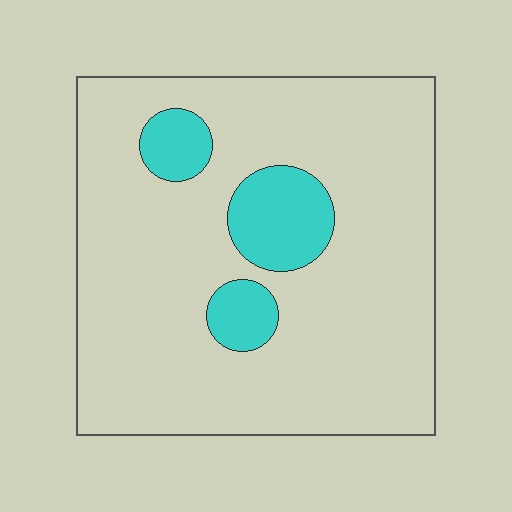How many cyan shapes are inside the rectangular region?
3.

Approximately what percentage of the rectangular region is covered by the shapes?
Approximately 15%.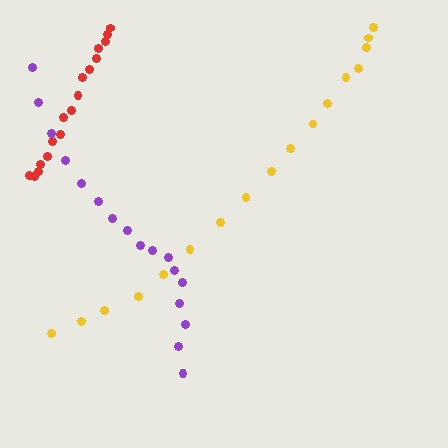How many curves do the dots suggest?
There are 3 distinct paths.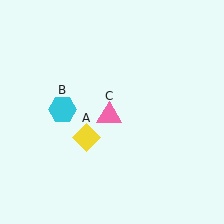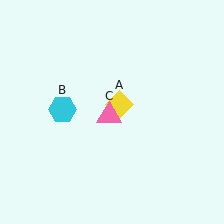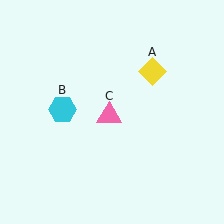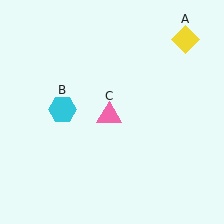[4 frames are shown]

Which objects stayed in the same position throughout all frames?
Cyan hexagon (object B) and pink triangle (object C) remained stationary.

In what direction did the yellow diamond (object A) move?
The yellow diamond (object A) moved up and to the right.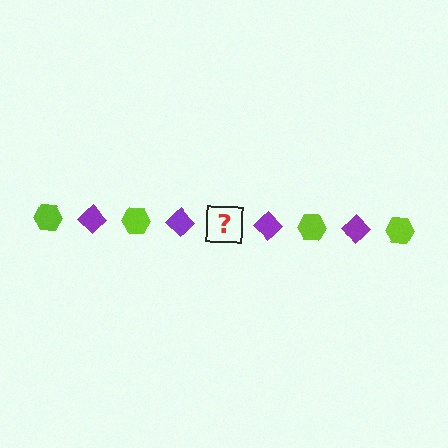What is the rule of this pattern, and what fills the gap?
The rule is that the pattern alternates between lime hexagon and purple diamond. The gap should be filled with a lime hexagon.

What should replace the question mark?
The question mark should be replaced with a lime hexagon.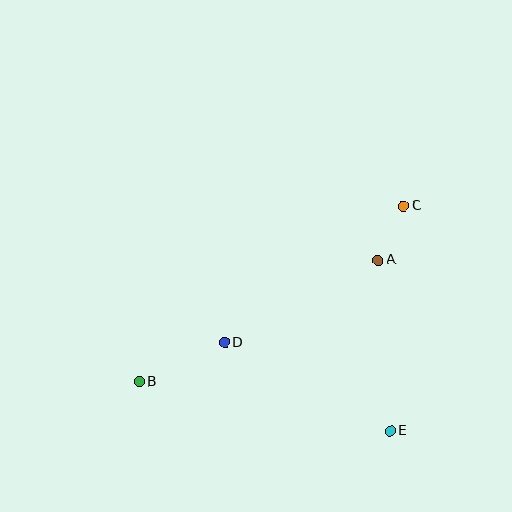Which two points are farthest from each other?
Points B and C are farthest from each other.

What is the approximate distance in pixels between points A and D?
The distance between A and D is approximately 174 pixels.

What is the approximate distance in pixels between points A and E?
The distance between A and E is approximately 171 pixels.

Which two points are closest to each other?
Points A and C are closest to each other.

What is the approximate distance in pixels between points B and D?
The distance between B and D is approximately 94 pixels.